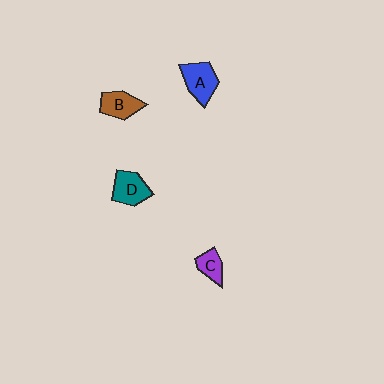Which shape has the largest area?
Shape A (blue).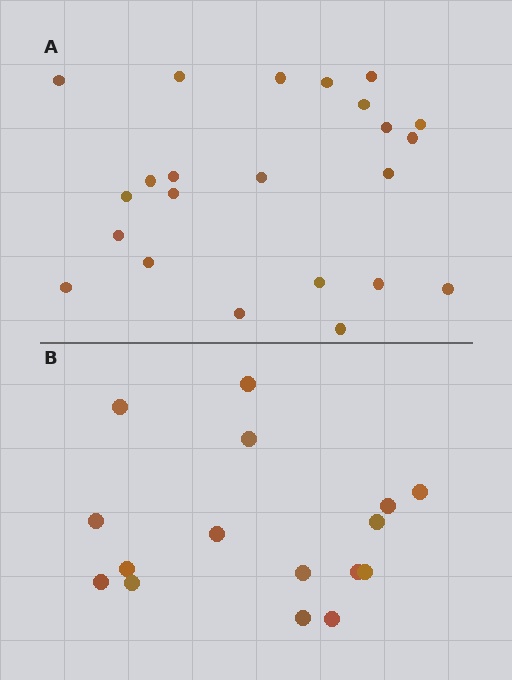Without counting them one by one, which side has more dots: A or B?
Region A (the top region) has more dots.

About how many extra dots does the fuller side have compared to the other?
Region A has roughly 8 or so more dots than region B.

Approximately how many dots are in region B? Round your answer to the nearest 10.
About 20 dots. (The exact count is 16, which rounds to 20.)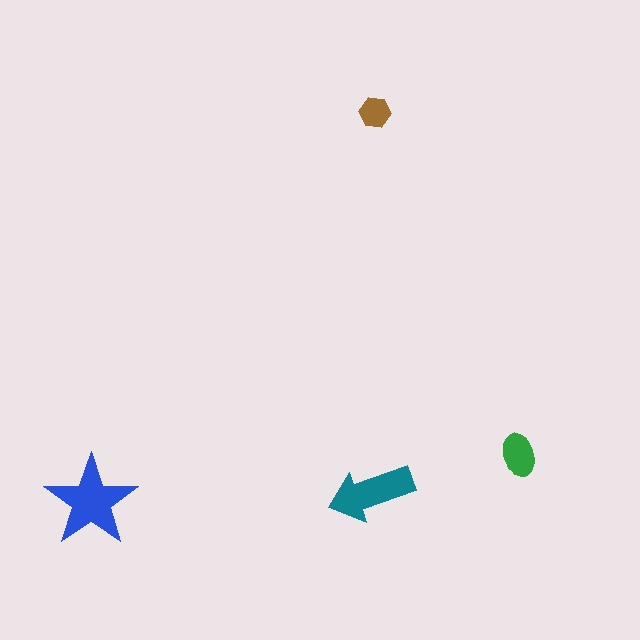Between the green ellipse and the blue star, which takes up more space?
The blue star.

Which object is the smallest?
The brown hexagon.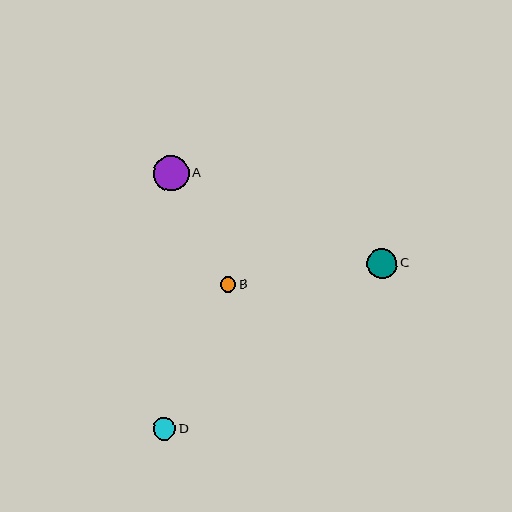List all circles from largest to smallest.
From largest to smallest: A, C, D, B.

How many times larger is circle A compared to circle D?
Circle A is approximately 1.6 times the size of circle D.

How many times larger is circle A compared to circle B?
Circle A is approximately 2.3 times the size of circle B.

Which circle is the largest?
Circle A is the largest with a size of approximately 36 pixels.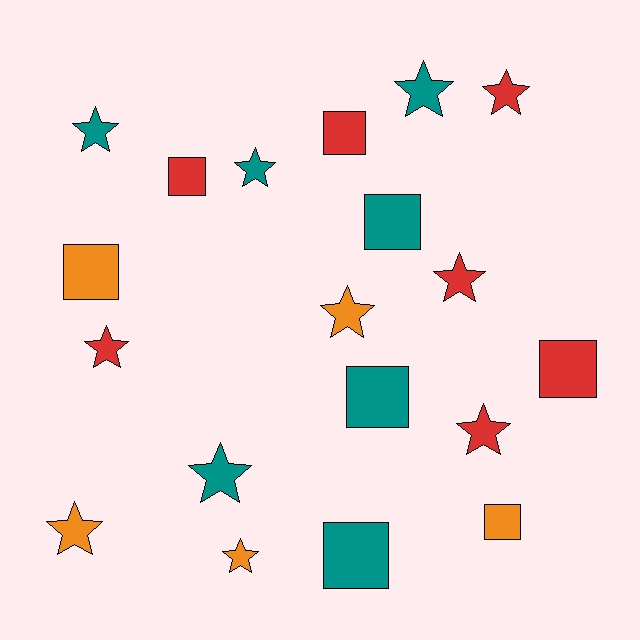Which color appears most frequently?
Teal, with 7 objects.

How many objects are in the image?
There are 19 objects.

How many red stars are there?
There are 4 red stars.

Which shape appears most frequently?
Star, with 11 objects.